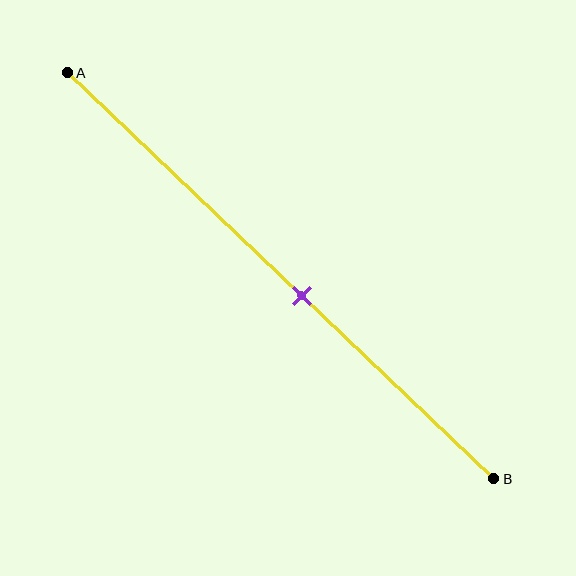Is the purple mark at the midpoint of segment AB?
No, the mark is at about 55% from A, not at the 50% midpoint.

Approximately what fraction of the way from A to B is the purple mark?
The purple mark is approximately 55% of the way from A to B.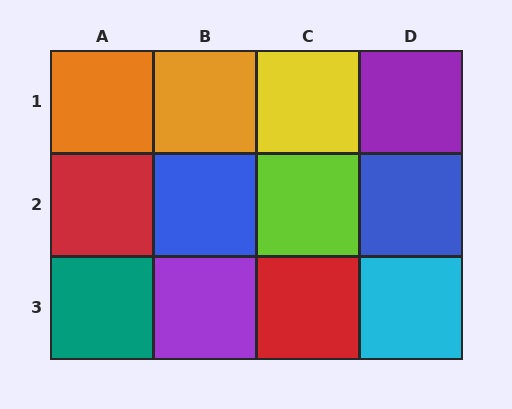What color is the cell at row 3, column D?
Cyan.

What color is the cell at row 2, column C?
Lime.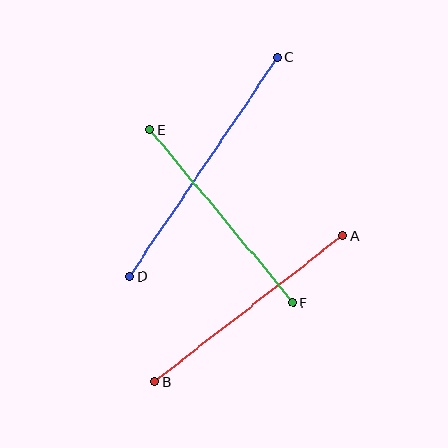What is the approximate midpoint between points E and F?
The midpoint is at approximately (221, 216) pixels.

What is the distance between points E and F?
The distance is approximately 224 pixels.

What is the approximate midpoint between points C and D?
The midpoint is at approximately (203, 167) pixels.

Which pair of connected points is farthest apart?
Points C and D are farthest apart.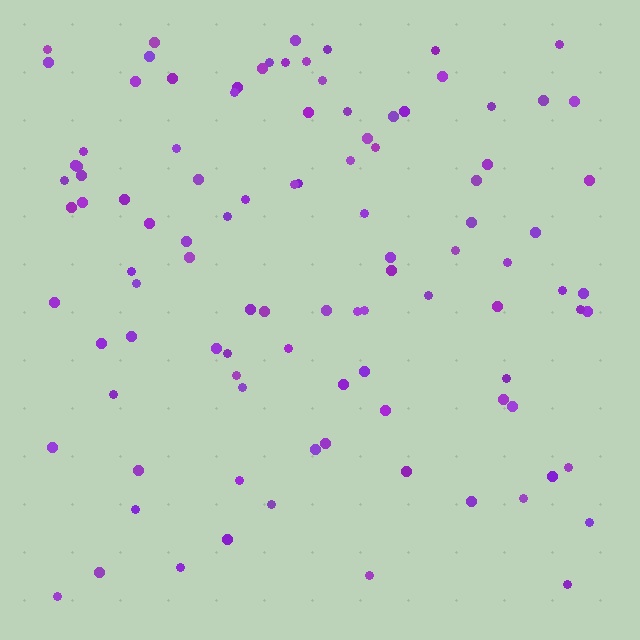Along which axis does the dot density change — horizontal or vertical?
Vertical.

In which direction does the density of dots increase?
From bottom to top, with the top side densest.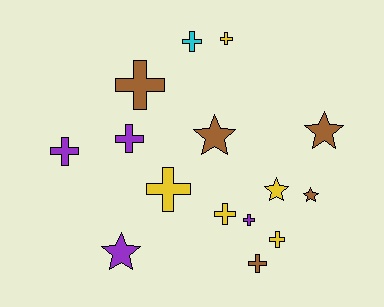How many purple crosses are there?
There are 3 purple crosses.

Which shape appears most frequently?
Cross, with 10 objects.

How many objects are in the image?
There are 15 objects.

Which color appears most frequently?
Yellow, with 5 objects.